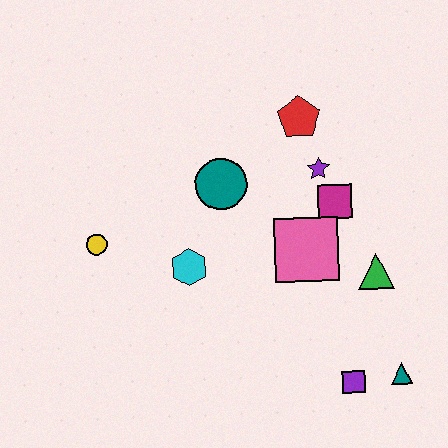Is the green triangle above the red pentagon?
No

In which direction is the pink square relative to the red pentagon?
The pink square is below the red pentagon.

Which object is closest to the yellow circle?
The cyan hexagon is closest to the yellow circle.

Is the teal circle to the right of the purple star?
No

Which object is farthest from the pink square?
The yellow circle is farthest from the pink square.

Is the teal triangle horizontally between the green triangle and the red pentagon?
No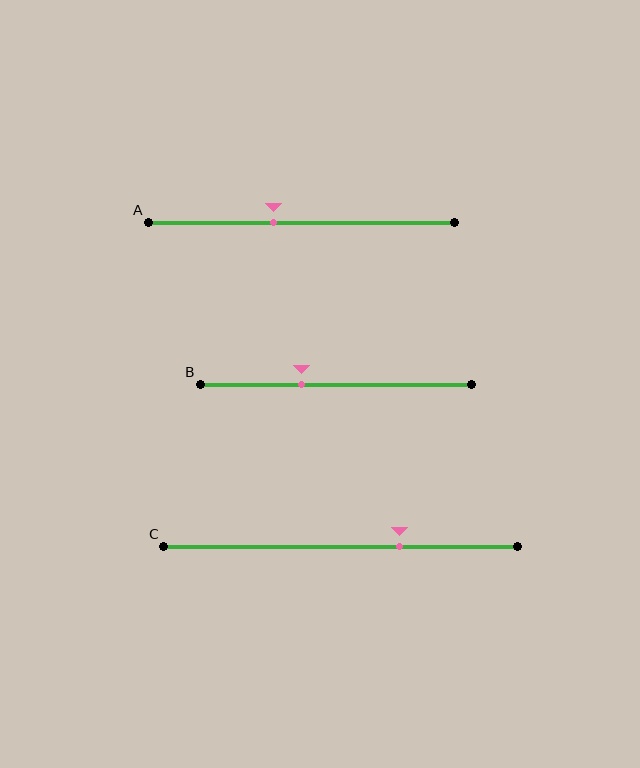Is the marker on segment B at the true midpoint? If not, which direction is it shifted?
No, the marker on segment B is shifted to the left by about 12% of the segment length.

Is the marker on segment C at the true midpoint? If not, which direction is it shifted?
No, the marker on segment C is shifted to the right by about 17% of the segment length.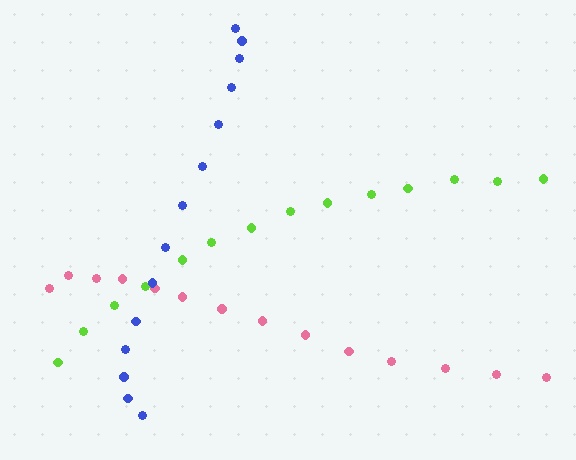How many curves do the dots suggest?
There are 3 distinct paths.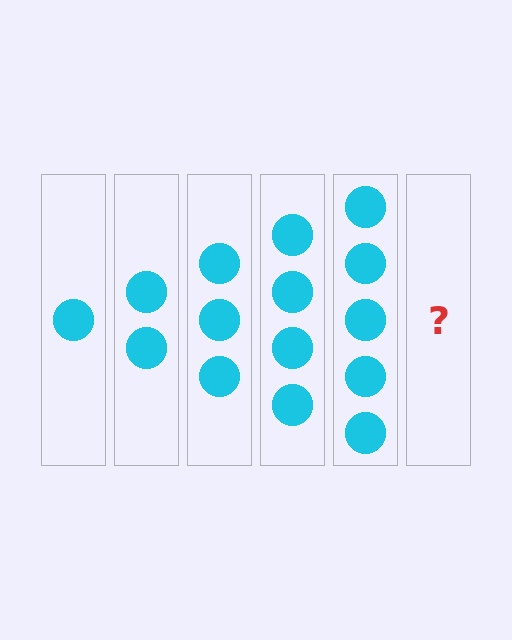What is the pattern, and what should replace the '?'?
The pattern is that each step adds one more circle. The '?' should be 6 circles.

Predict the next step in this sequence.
The next step is 6 circles.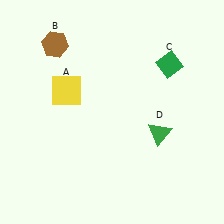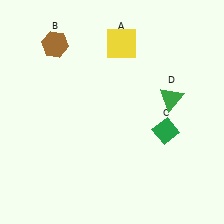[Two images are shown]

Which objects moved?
The objects that moved are: the yellow square (A), the green diamond (C), the green triangle (D).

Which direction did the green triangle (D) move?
The green triangle (D) moved up.